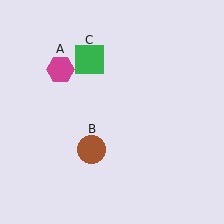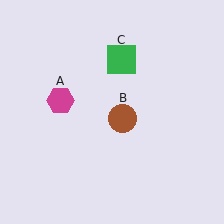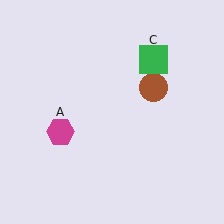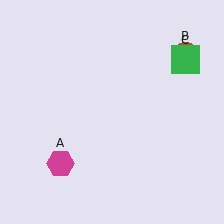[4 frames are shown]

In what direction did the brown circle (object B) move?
The brown circle (object B) moved up and to the right.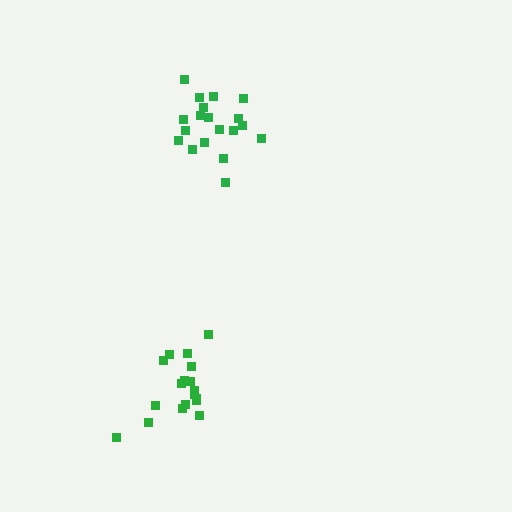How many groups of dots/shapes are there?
There are 2 groups.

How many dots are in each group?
Group 1: 19 dots, Group 2: 18 dots (37 total).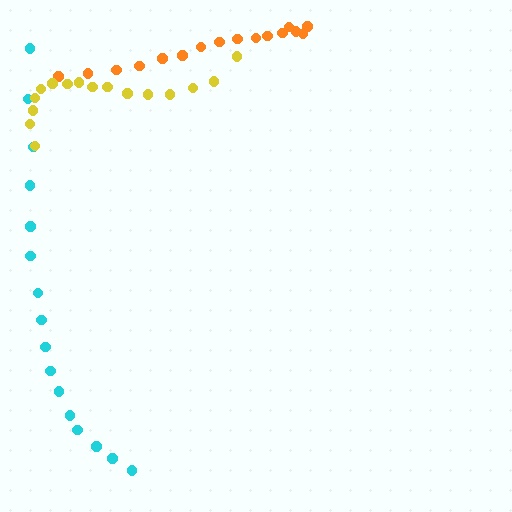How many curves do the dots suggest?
There are 3 distinct paths.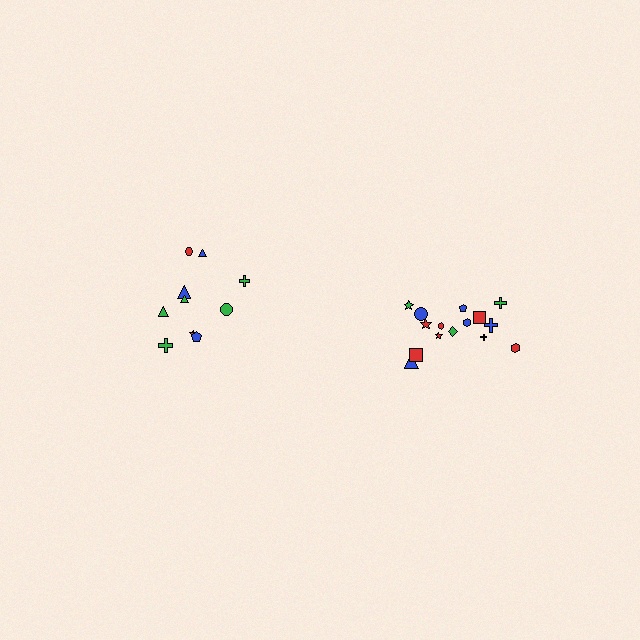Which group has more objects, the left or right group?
The right group.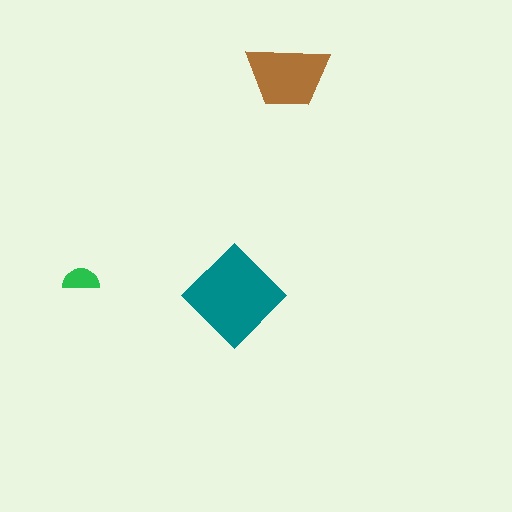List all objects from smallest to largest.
The green semicircle, the brown trapezoid, the teal diamond.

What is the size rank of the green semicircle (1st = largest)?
3rd.